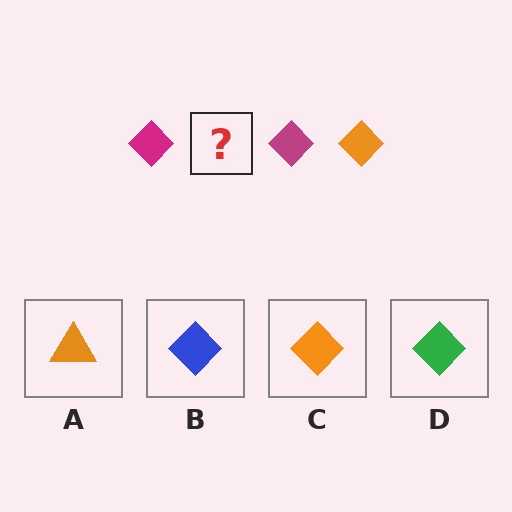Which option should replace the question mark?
Option C.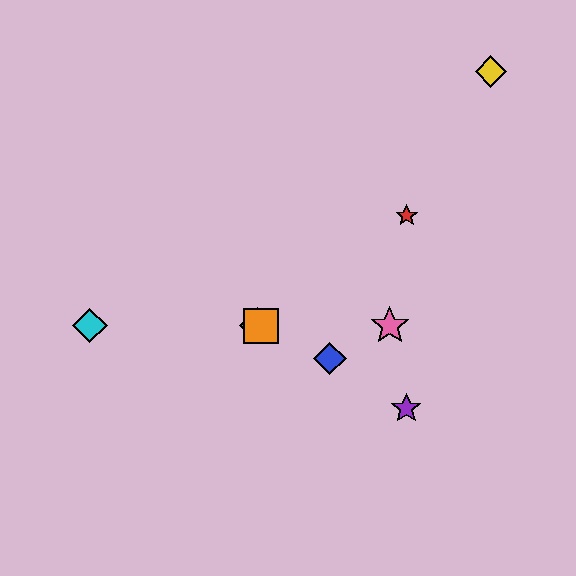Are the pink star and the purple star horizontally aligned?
No, the pink star is at y≈326 and the purple star is at y≈409.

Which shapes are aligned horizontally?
The green diamond, the orange square, the cyan diamond, the pink star are aligned horizontally.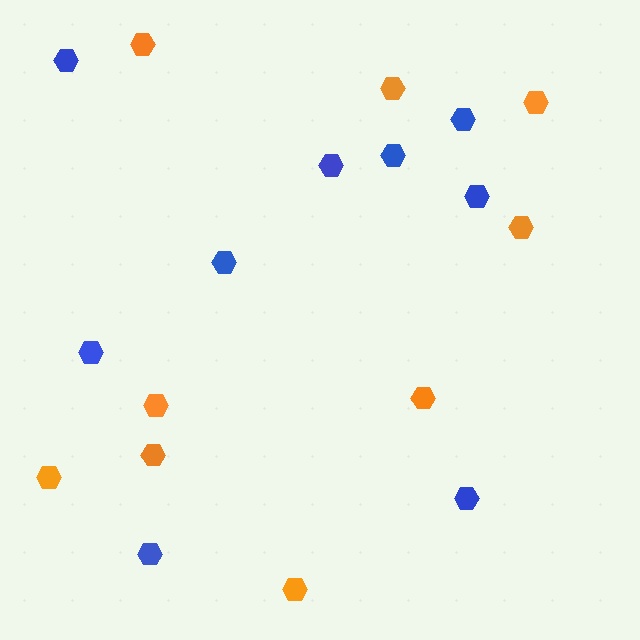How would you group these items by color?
There are 2 groups: one group of orange hexagons (9) and one group of blue hexagons (9).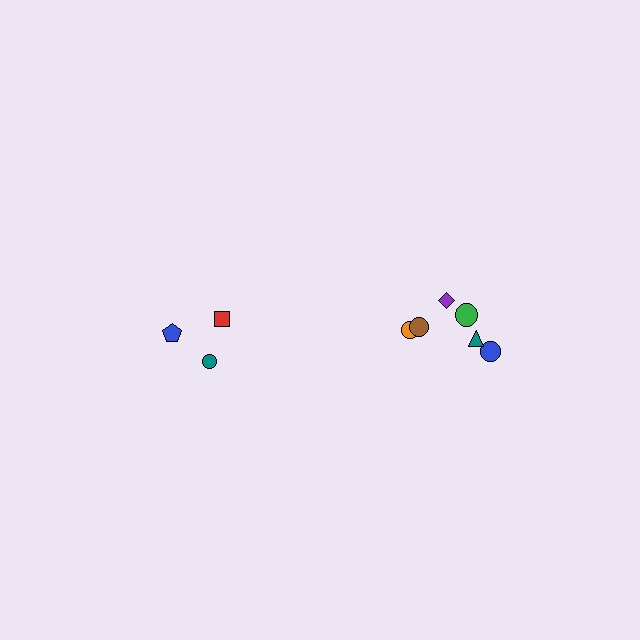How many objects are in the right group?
There are 6 objects.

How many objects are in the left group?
There are 3 objects.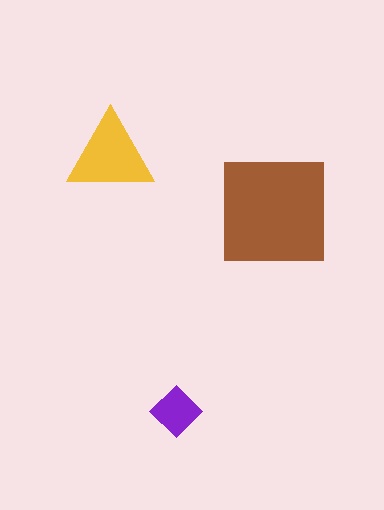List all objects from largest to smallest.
The brown square, the yellow triangle, the purple diamond.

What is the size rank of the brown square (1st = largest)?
1st.